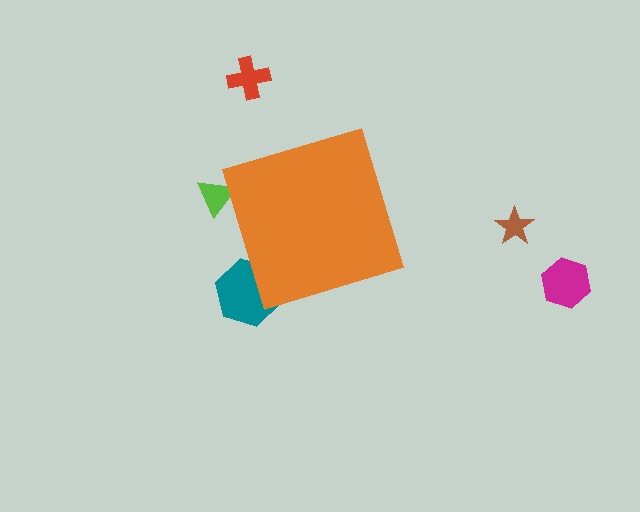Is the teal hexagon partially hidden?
Yes, the teal hexagon is partially hidden behind the orange diamond.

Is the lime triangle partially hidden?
Yes, the lime triangle is partially hidden behind the orange diamond.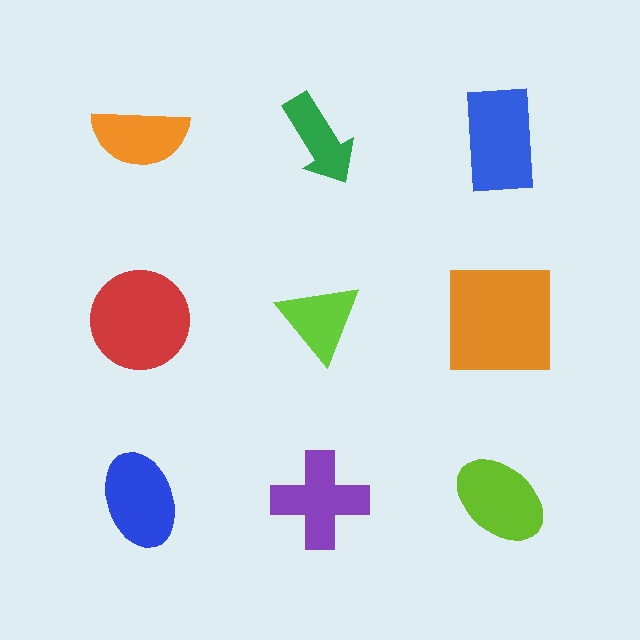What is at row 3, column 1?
A blue ellipse.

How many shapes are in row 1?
3 shapes.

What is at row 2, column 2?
A lime triangle.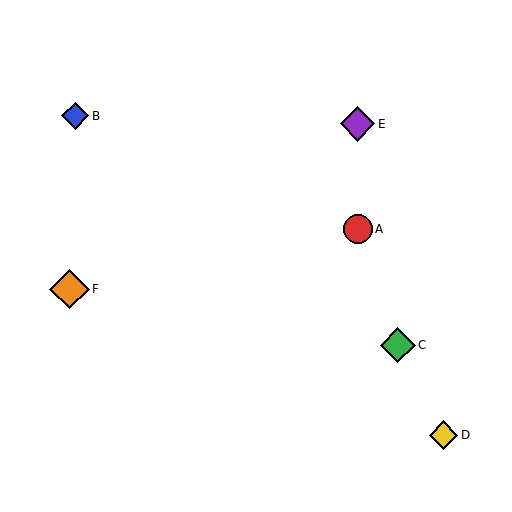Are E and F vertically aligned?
No, E is at x≈358 and F is at x≈70.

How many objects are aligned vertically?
2 objects (A, E) are aligned vertically.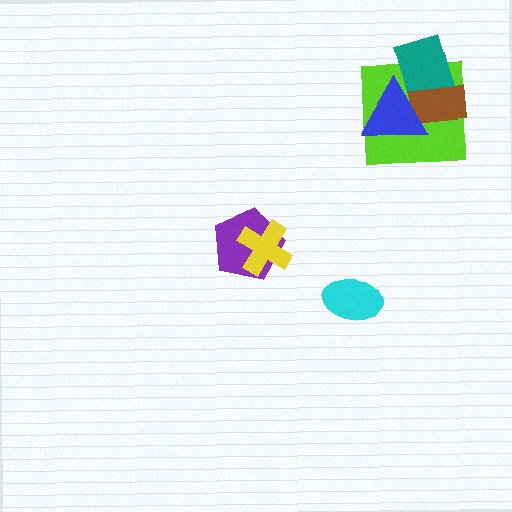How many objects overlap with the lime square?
3 objects overlap with the lime square.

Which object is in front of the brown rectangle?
The blue triangle is in front of the brown rectangle.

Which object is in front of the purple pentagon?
The yellow cross is in front of the purple pentagon.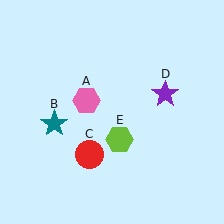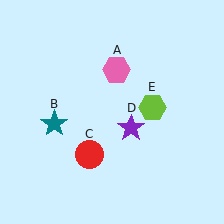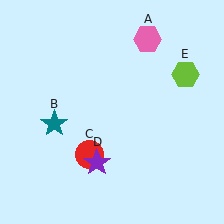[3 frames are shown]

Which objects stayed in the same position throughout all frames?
Teal star (object B) and red circle (object C) remained stationary.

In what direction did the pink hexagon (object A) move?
The pink hexagon (object A) moved up and to the right.